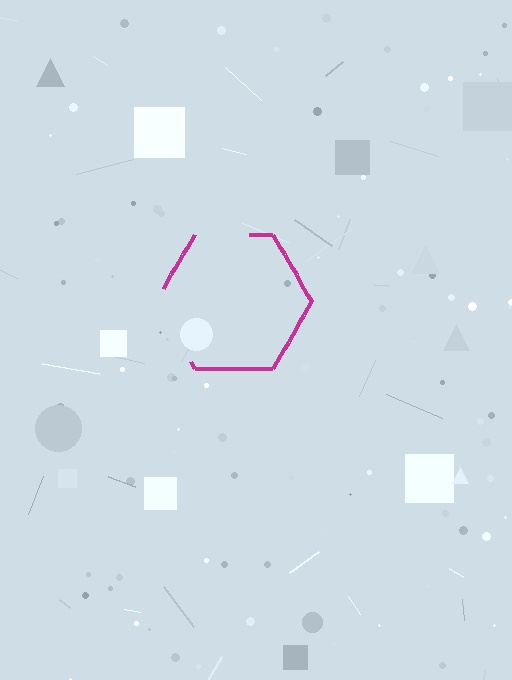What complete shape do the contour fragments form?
The contour fragments form a hexagon.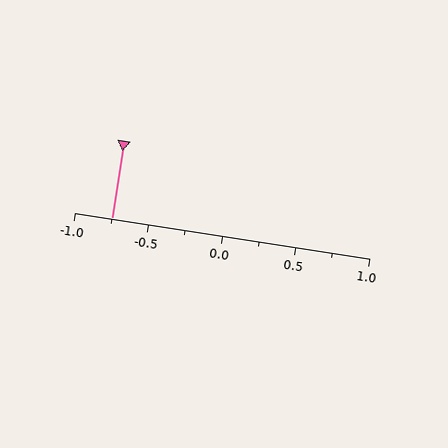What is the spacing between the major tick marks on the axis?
The major ticks are spaced 0.5 apart.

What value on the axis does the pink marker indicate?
The marker indicates approximately -0.75.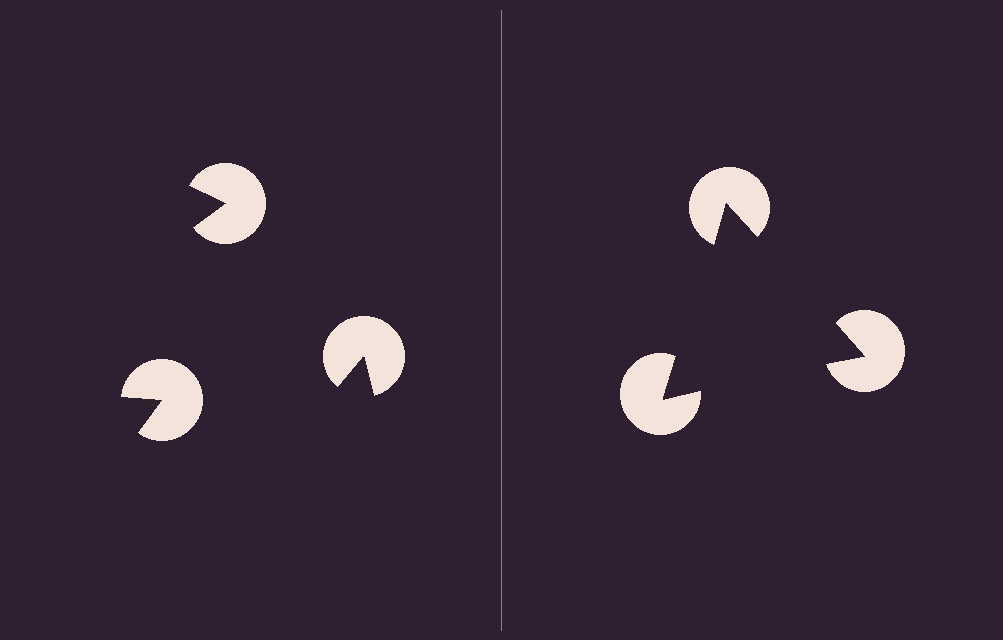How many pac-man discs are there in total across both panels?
6 — 3 on each side.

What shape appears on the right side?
An illusory triangle.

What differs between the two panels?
The pac-man discs are positioned identically on both sides; only the wedge orientations differ. On the right they align to a triangle; on the left they are misaligned.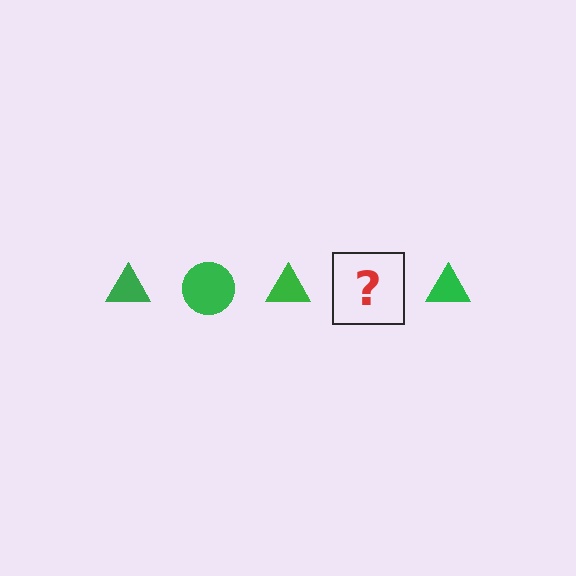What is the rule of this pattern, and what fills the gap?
The rule is that the pattern cycles through triangle, circle shapes in green. The gap should be filled with a green circle.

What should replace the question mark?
The question mark should be replaced with a green circle.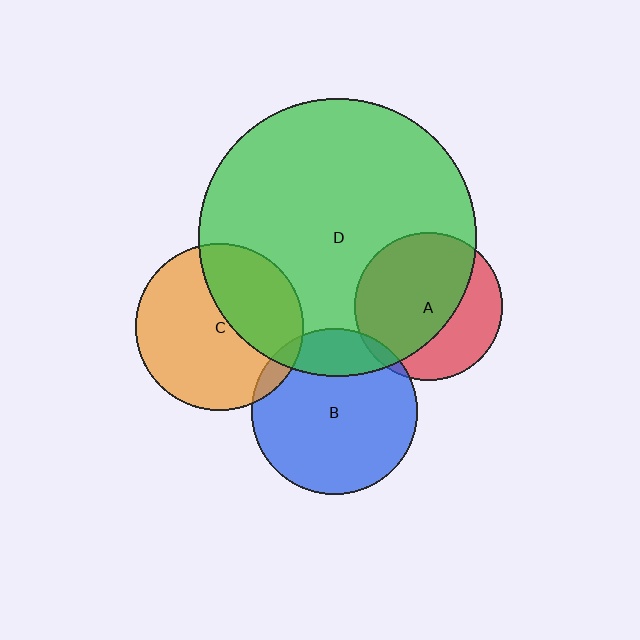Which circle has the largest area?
Circle D (green).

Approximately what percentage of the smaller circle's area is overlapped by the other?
Approximately 35%.